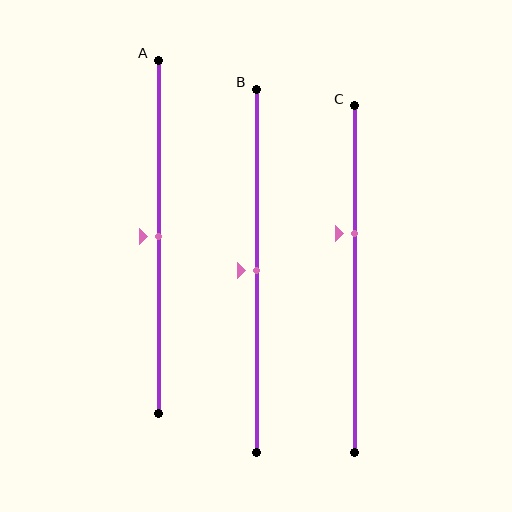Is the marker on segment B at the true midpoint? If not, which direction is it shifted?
Yes, the marker on segment B is at the true midpoint.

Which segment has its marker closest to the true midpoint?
Segment A has its marker closest to the true midpoint.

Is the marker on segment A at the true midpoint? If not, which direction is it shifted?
Yes, the marker on segment A is at the true midpoint.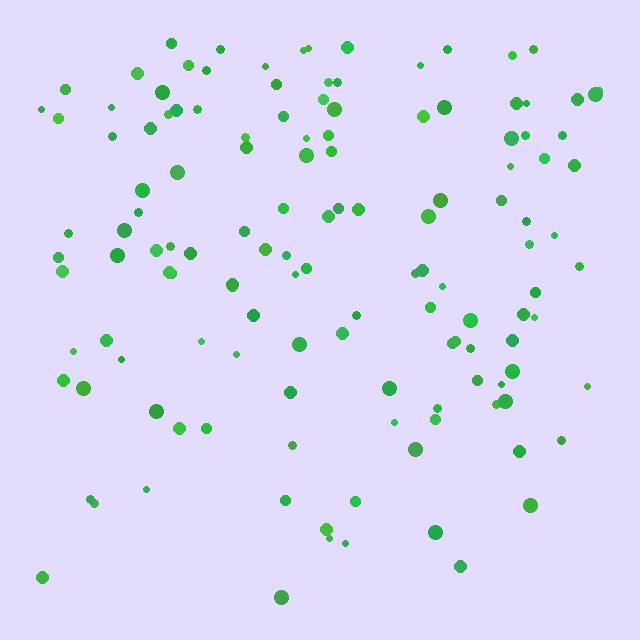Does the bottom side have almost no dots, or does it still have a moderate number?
Still a moderate number, just noticeably fewer than the top.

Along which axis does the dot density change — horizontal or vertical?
Vertical.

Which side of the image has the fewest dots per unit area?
The bottom.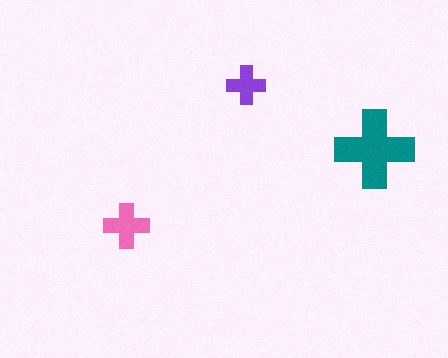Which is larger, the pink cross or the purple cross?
The pink one.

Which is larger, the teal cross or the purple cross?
The teal one.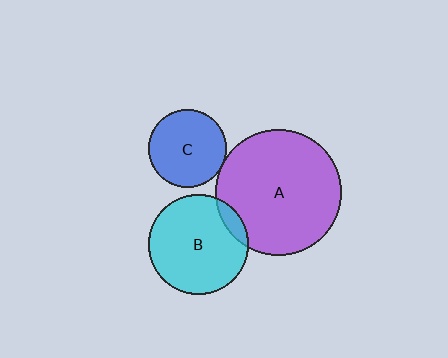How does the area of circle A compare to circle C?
Approximately 2.6 times.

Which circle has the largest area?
Circle A (purple).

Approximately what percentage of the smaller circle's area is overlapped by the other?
Approximately 10%.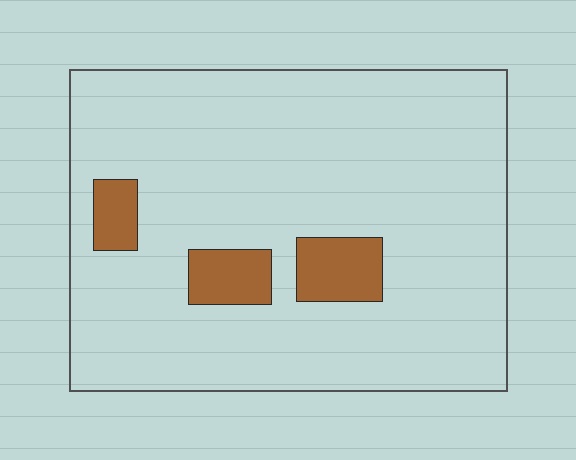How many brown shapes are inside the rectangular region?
3.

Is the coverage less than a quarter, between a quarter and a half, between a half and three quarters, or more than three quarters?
Less than a quarter.